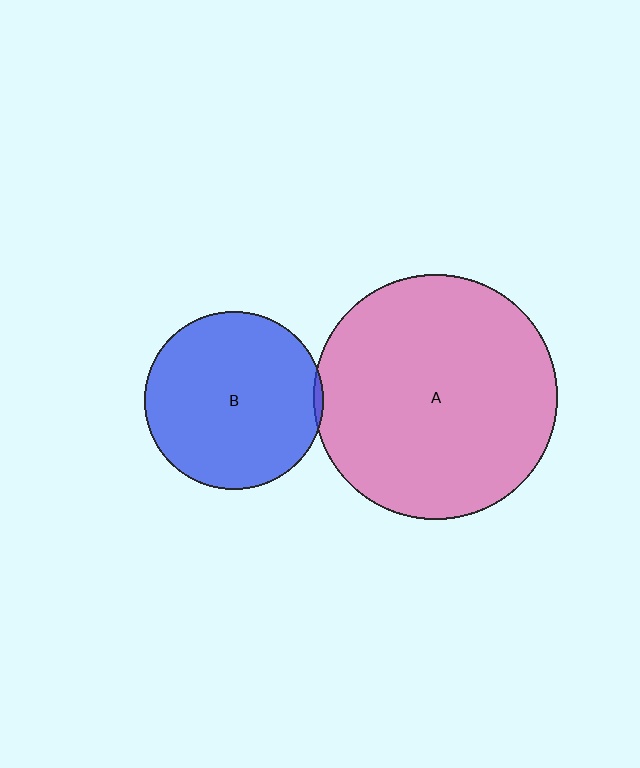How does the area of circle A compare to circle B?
Approximately 1.9 times.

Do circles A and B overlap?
Yes.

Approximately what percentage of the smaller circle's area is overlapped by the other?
Approximately 5%.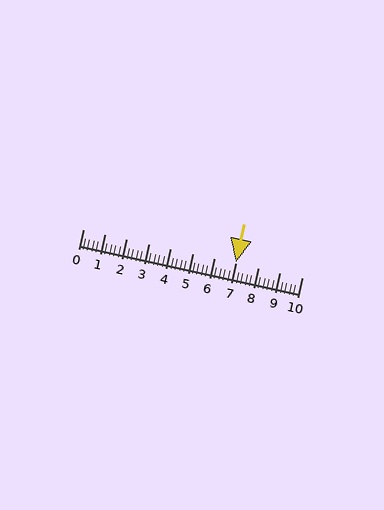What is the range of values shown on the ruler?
The ruler shows values from 0 to 10.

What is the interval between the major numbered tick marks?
The major tick marks are spaced 1 units apart.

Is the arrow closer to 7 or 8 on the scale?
The arrow is closer to 7.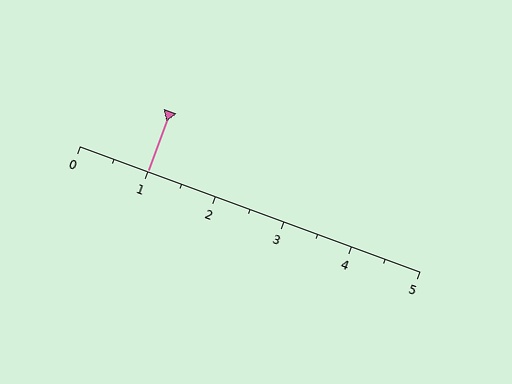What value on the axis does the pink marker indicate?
The marker indicates approximately 1.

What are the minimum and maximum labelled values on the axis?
The axis runs from 0 to 5.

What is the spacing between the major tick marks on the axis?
The major ticks are spaced 1 apart.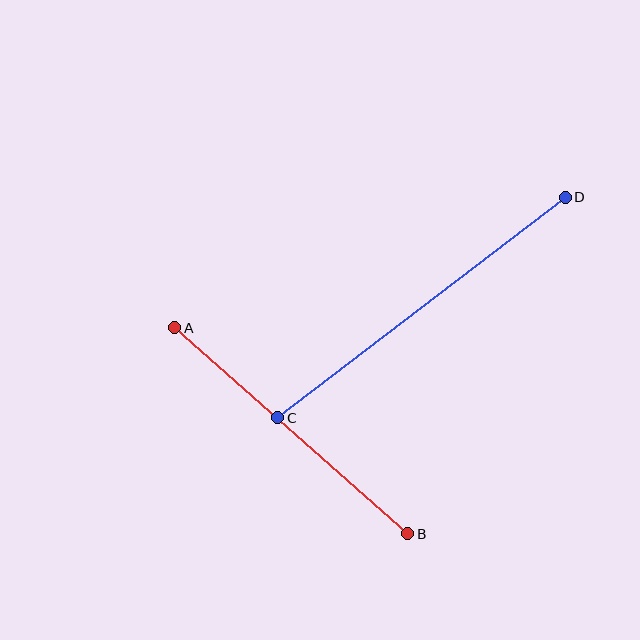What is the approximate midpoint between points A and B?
The midpoint is at approximately (291, 431) pixels.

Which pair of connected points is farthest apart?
Points C and D are farthest apart.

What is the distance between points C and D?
The distance is approximately 362 pixels.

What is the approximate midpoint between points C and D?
The midpoint is at approximately (421, 307) pixels.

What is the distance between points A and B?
The distance is approximately 311 pixels.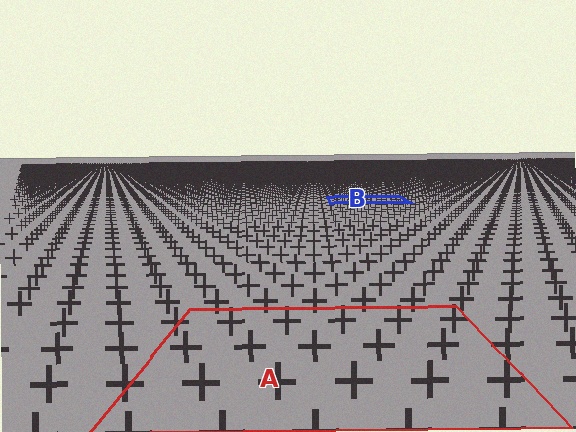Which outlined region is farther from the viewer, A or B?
Region B is farther from the viewer — the texture elements inside it appear smaller and more densely packed.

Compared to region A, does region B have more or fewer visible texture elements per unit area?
Region B has more texture elements per unit area — they are packed more densely because it is farther away.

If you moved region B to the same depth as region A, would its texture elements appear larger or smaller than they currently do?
They would appear larger. At a closer depth, the same texture elements are projected at a bigger on-screen size.